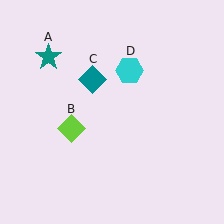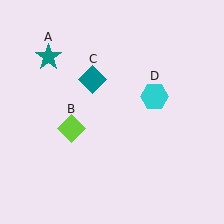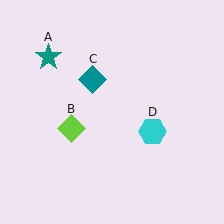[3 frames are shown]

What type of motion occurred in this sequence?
The cyan hexagon (object D) rotated clockwise around the center of the scene.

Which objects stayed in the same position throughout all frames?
Teal star (object A) and lime diamond (object B) and teal diamond (object C) remained stationary.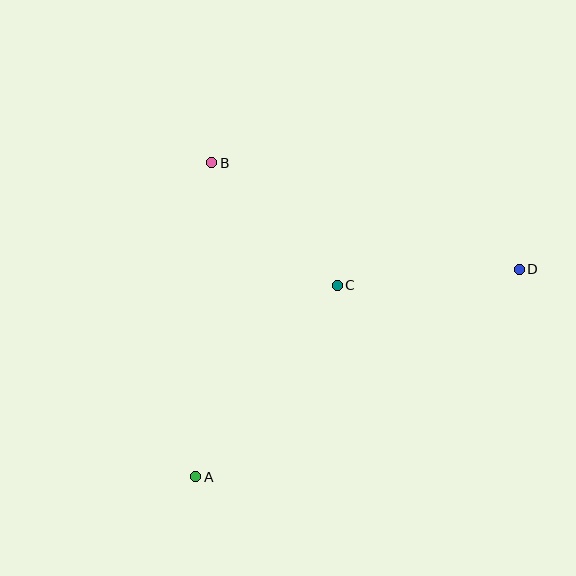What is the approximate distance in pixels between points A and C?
The distance between A and C is approximately 238 pixels.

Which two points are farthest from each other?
Points A and D are farthest from each other.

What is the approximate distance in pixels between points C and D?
The distance between C and D is approximately 183 pixels.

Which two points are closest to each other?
Points B and C are closest to each other.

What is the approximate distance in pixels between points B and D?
The distance between B and D is approximately 326 pixels.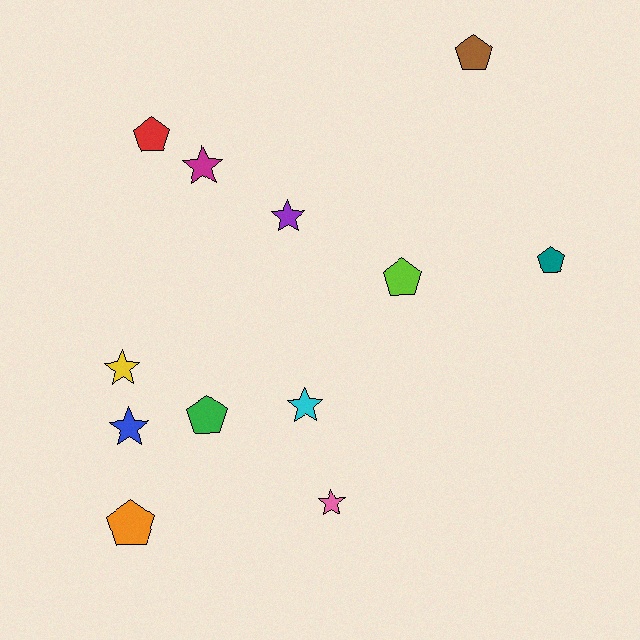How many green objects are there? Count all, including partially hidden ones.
There is 1 green object.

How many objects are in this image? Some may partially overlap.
There are 12 objects.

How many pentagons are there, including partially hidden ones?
There are 6 pentagons.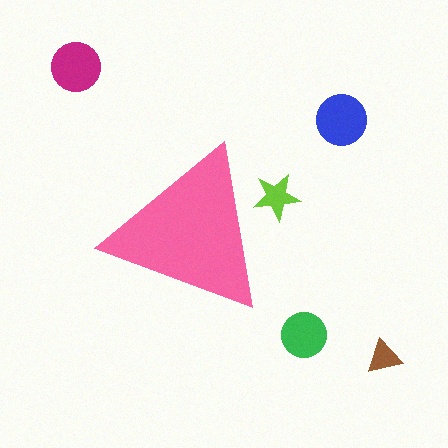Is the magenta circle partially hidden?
No, the magenta circle is fully visible.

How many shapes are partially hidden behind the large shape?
1 shape is partially hidden.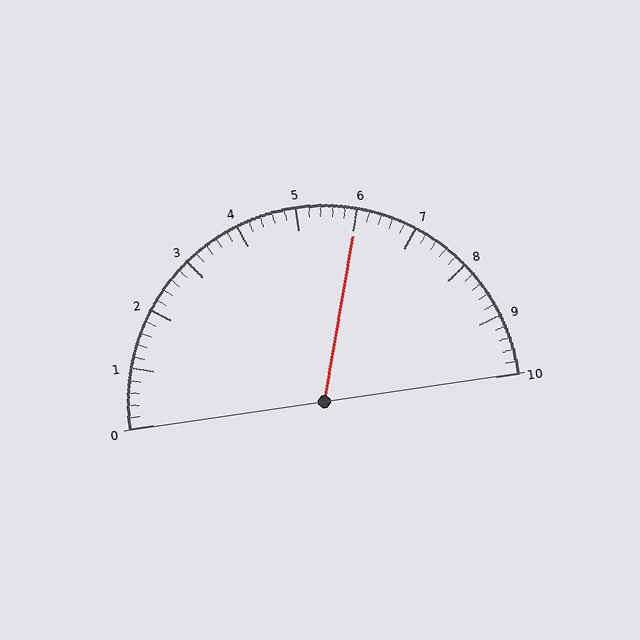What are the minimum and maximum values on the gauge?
The gauge ranges from 0 to 10.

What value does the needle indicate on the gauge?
The needle indicates approximately 6.0.